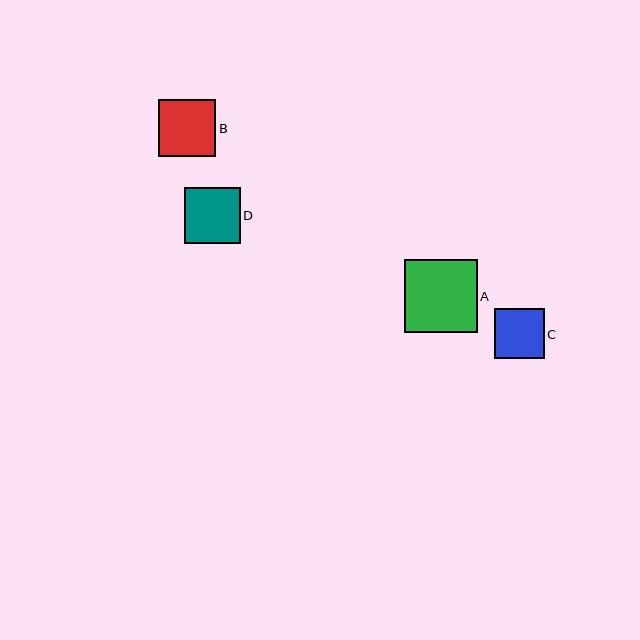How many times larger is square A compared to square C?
Square A is approximately 1.5 times the size of square C.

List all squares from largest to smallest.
From largest to smallest: A, B, D, C.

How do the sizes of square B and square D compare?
Square B and square D are approximately the same size.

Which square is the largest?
Square A is the largest with a size of approximately 73 pixels.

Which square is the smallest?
Square C is the smallest with a size of approximately 50 pixels.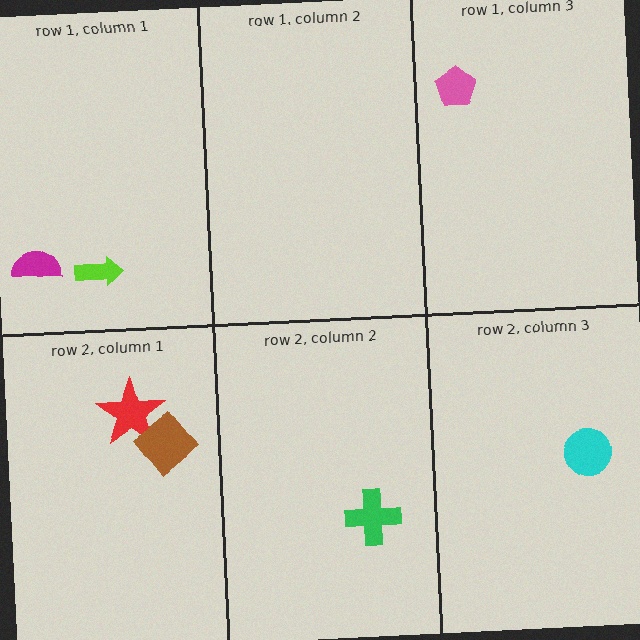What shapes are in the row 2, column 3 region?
The cyan circle.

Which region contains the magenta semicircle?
The row 1, column 1 region.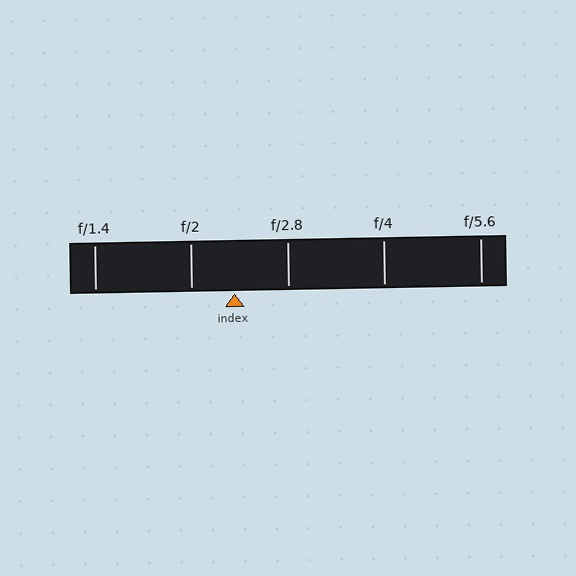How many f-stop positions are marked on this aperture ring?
There are 5 f-stop positions marked.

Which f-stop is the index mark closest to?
The index mark is closest to f/2.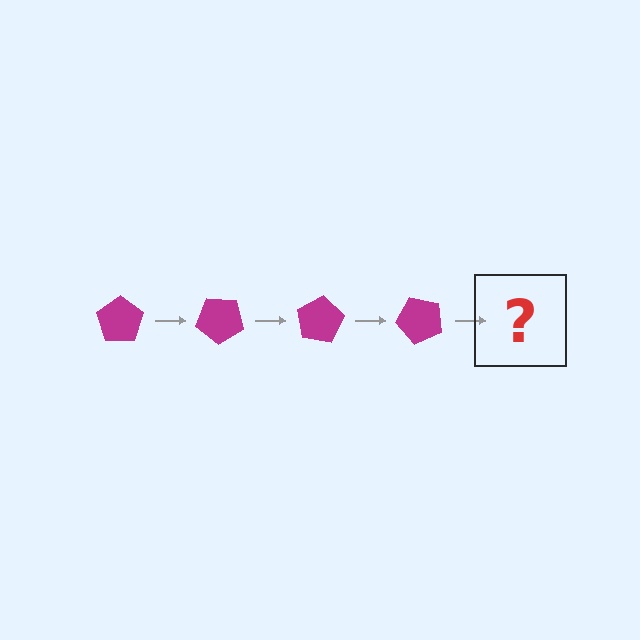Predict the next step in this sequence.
The next step is a magenta pentagon rotated 160 degrees.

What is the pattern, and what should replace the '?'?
The pattern is that the pentagon rotates 40 degrees each step. The '?' should be a magenta pentagon rotated 160 degrees.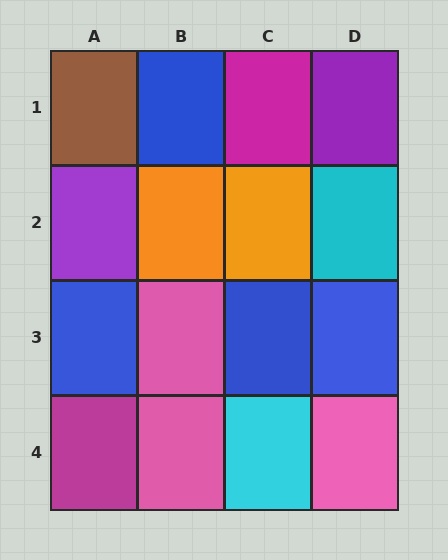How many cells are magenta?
2 cells are magenta.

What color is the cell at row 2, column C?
Orange.